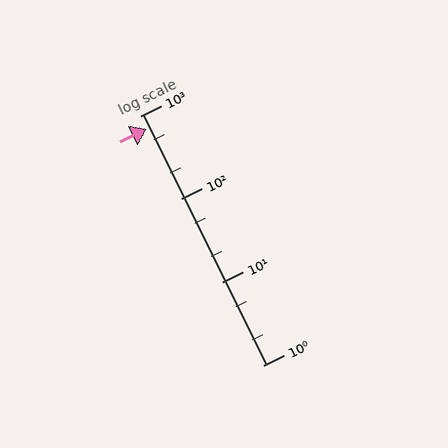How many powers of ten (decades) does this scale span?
The scale spans 3 decades, from 1 to 1000.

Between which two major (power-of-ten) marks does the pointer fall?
The pointer is between 100 and 1000.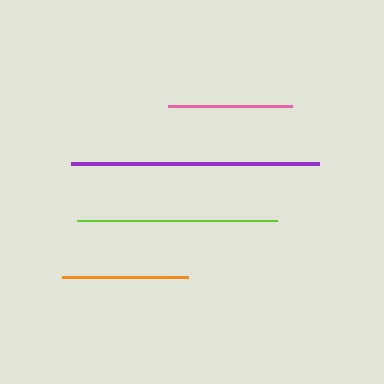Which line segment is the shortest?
The pink line is the shortest at approximately 124 pixels.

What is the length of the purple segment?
The purple segment is approximately 249 pixels long.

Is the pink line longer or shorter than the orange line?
The orange line is longer than the pink line.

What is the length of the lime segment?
The lime segment is approximately 200 pixels long.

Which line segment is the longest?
The purple line is the longest at approximately 249 pixels.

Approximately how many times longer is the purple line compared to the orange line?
The purple line is approximately 2.0 times the length of the orange line.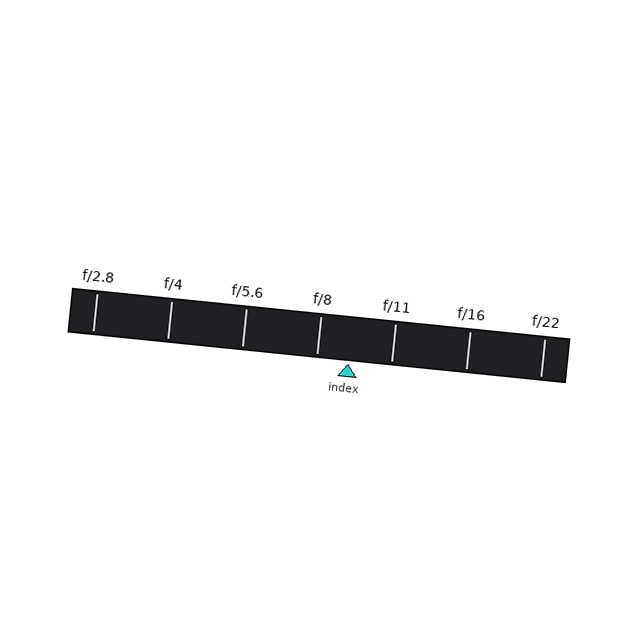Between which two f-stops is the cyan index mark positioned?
The index mark is between f/8 and f/11.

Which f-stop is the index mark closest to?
The index mark is closest to f/8.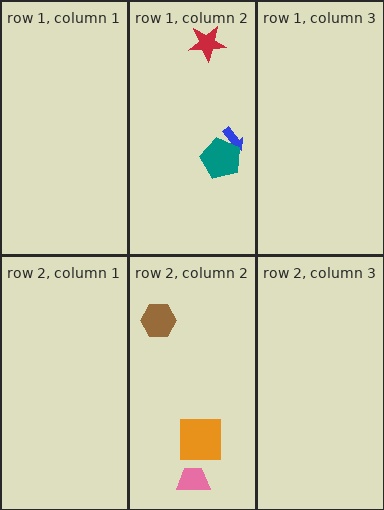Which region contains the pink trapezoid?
The row 2, column 2 region.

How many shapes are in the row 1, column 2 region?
3.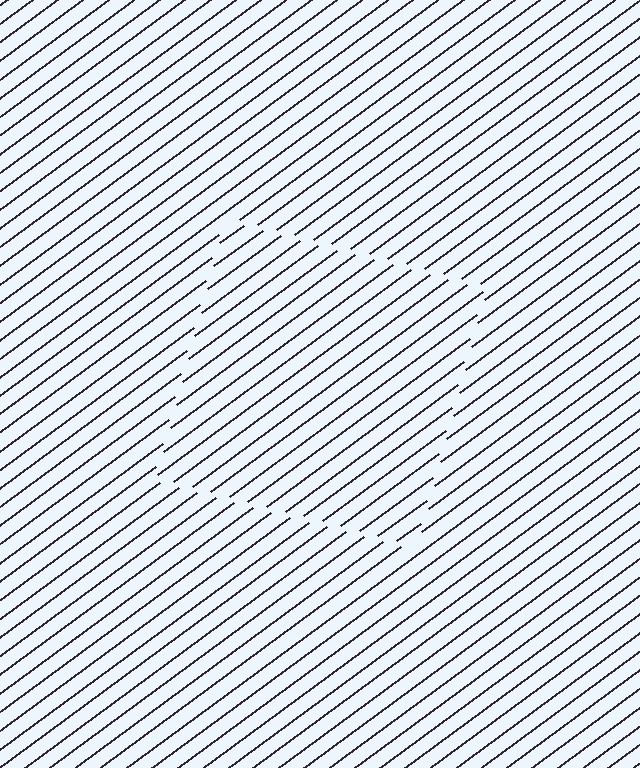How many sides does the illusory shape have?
4 sides — the line-ends trace a square.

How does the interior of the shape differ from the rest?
The interior of the shape contains the same grating, shifted by half a period — the contour is defined by the phase discontinuity where line-ends from the inner and outer gratings abut.